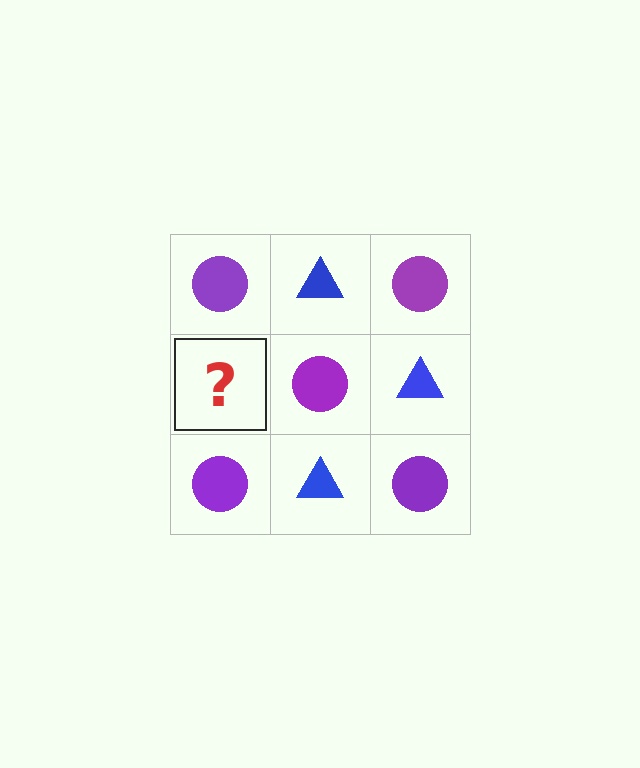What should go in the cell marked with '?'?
The missing cell should contain a blue triangle.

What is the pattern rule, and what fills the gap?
The rule is that it alternates purple circle and blue triangle in a checkerboard pattern. The gap should be filled with a blue triangle.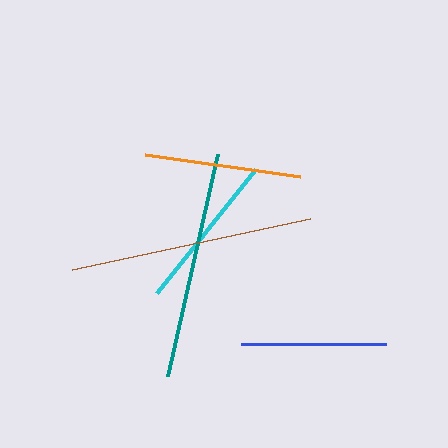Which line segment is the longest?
The brown line is the longest at approximately 243 pixels.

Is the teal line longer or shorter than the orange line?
The teal line is longer than the orange line.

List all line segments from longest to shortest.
From longest to shortest: brown, teal, cyan, orange, blue.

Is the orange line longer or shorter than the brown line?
The brown line is longer than the orange line.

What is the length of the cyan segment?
The cyan segment is approximately 159 pixels long.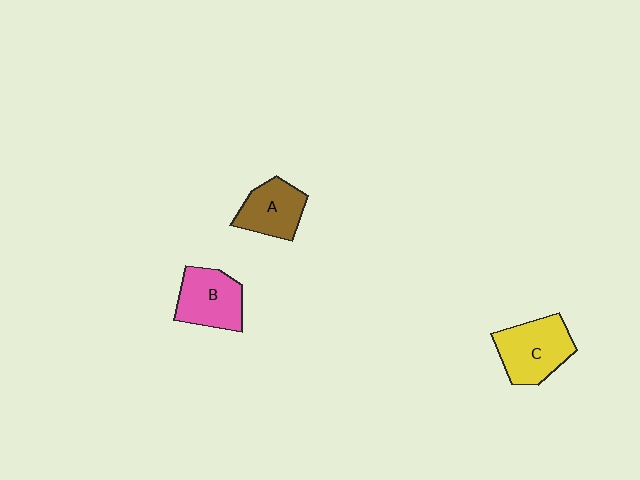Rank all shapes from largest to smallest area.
From largest to smallest: C (yellow), B (pink), A (brown).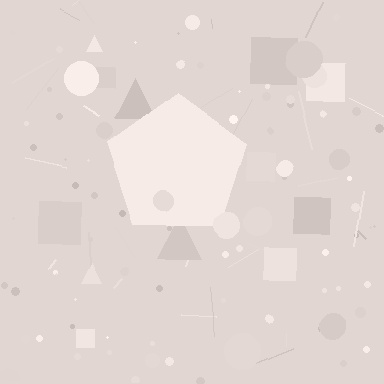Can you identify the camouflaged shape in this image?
The camouflaged shape is a pentagon.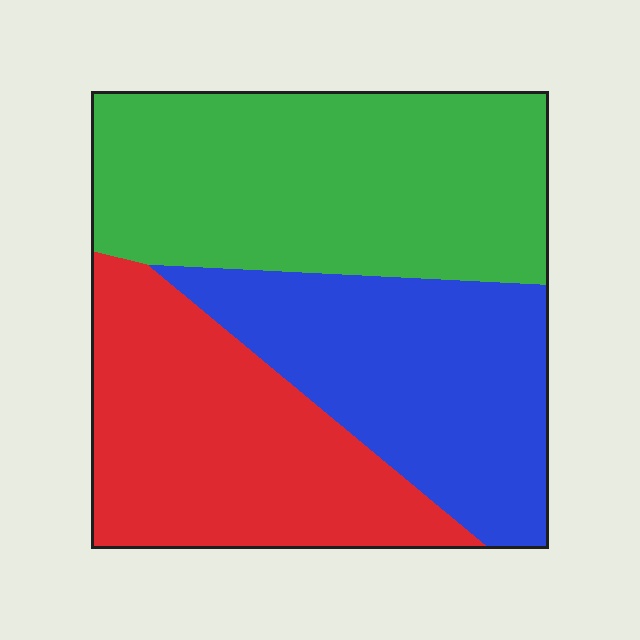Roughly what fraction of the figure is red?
Red takes up between a quarter and a half of the figure.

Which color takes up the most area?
Green, at roughly 40%.